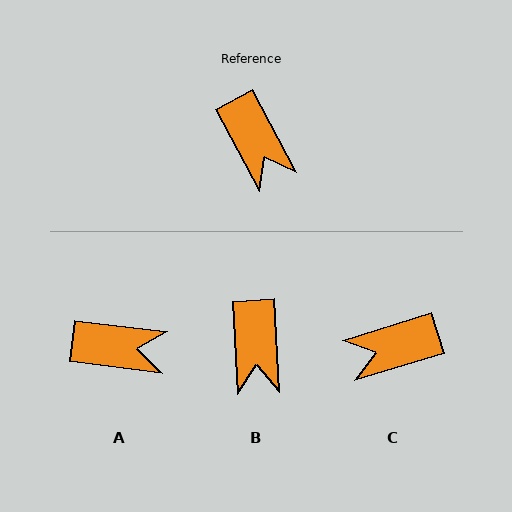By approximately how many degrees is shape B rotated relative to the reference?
Approximately 25 degrees clockwise.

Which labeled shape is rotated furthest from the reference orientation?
C, about 101 degrees away.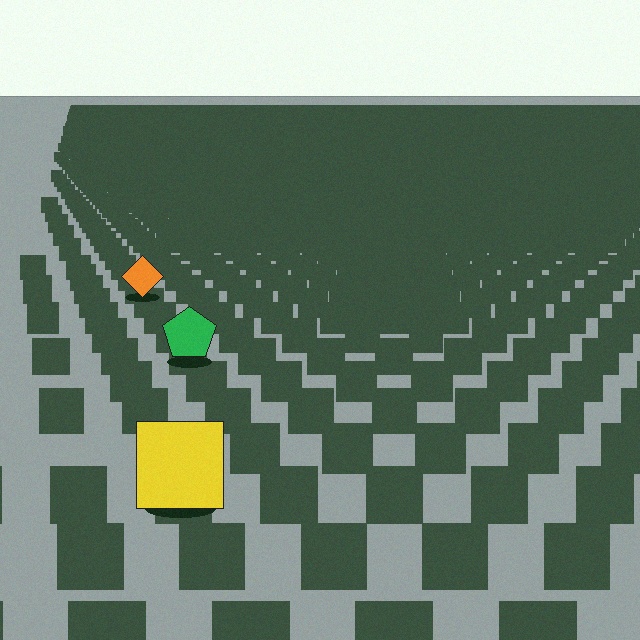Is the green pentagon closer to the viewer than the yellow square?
No. The yellow square is closer — you can tell from the texture gradient: the ground texture is coarser near it.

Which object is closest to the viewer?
The yellow square is closest. The texture marks near it are larger and more spread out.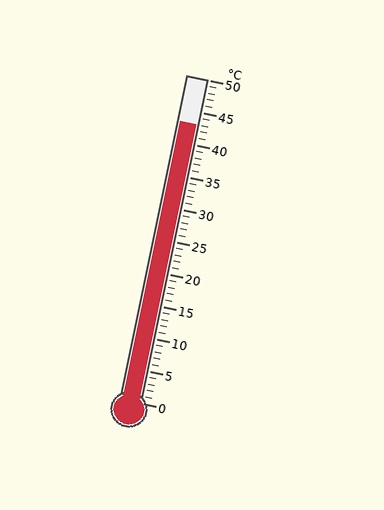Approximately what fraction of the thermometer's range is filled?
The thermometer is filled to approximately 85% of its range.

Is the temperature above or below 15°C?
The temperature is above 15°C.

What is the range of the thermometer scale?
The thermometer scale ranges from 0°C to 50°C.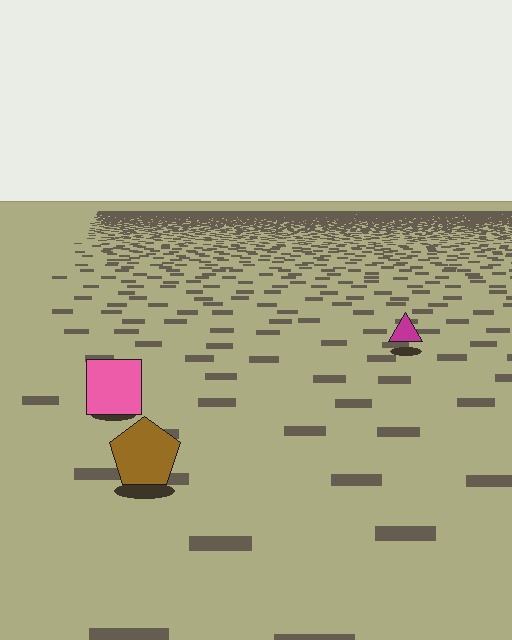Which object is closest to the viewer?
The brown pentagon is closest. The texture marks near it are larger and more spread out.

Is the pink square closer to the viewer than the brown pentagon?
No. The brown pentagon is closer — you can tell from the texture gradient: the ground texture is coarser near it.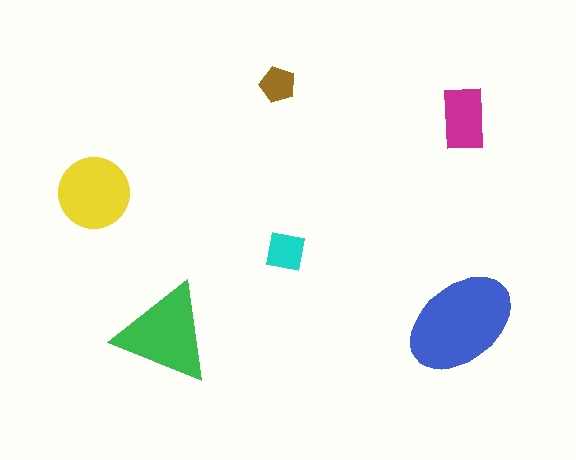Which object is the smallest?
The brown pentagon.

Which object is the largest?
The blue ellipse.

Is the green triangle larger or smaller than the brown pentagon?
Larger.